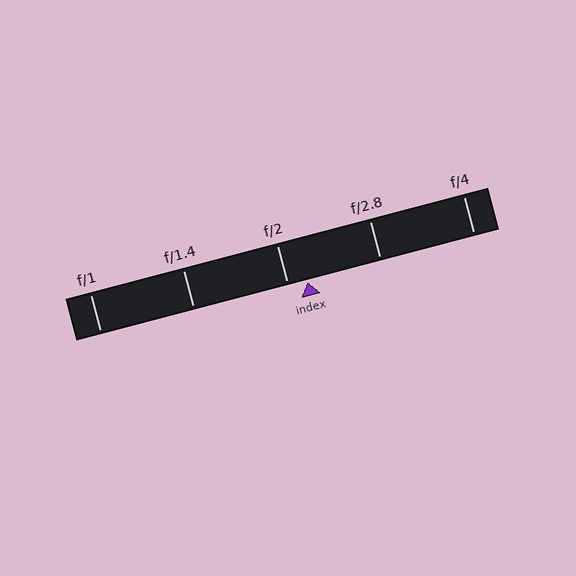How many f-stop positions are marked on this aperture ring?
There are 5 f-stop positions marked.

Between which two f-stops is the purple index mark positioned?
The index mark is between f/2 and f/2.8.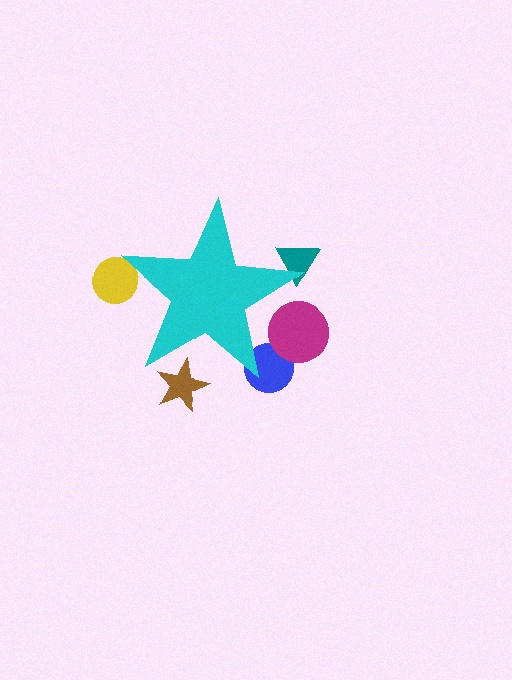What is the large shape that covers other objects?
A cyan star.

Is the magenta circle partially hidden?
Yes, the magenta circle is partially hidden behind the cyan star.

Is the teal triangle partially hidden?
Yes, the teal triangle is partially hidden behind the cyan star.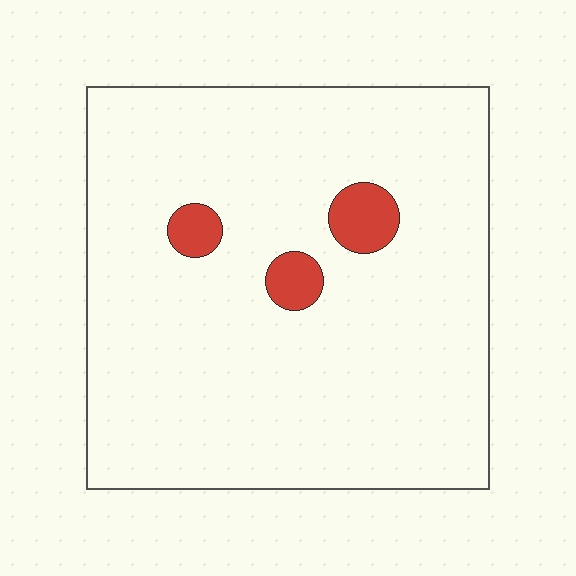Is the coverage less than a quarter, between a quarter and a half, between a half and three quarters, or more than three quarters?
Less than a quarter.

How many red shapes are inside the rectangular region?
3.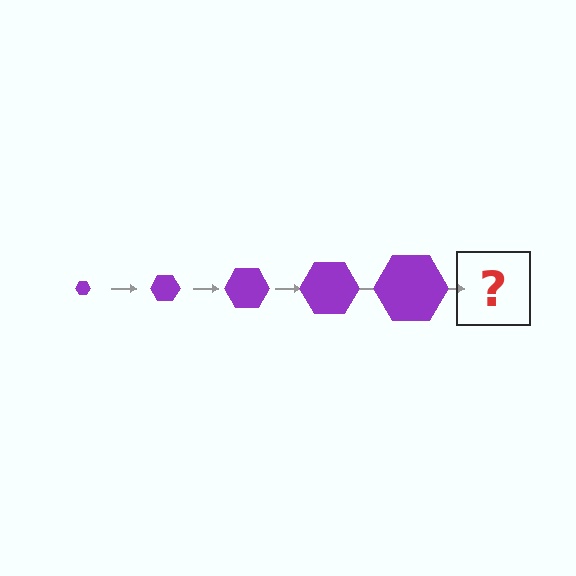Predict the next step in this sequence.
The next step is a purple hexagon, larger than the previous one.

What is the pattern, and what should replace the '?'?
The pattern is that the hexagon gets progressively larger each step. The '?' should be a purple hexagon, larger than the previous one.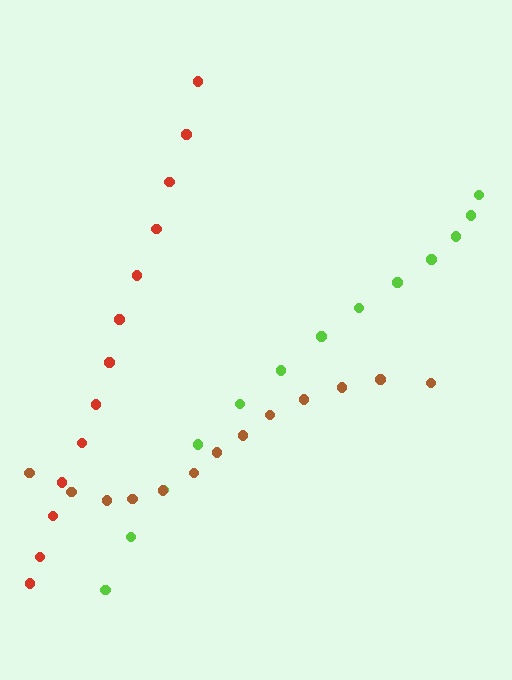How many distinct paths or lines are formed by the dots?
There are 3 distinct paths.